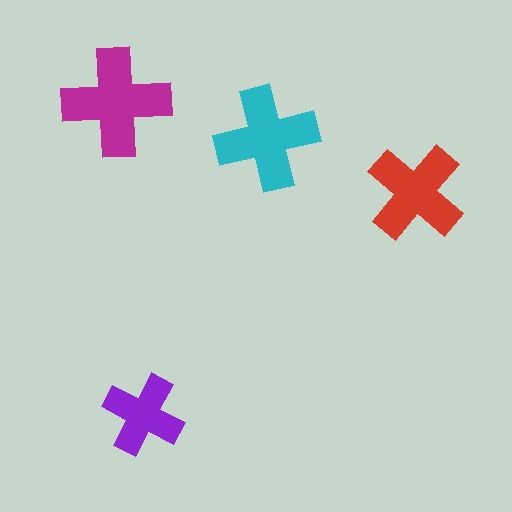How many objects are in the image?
There are 4 objects in the image.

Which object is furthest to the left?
The magenta cross is leftmost.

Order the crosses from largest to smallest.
the magenta one, the cyan one, the red one, the purple one.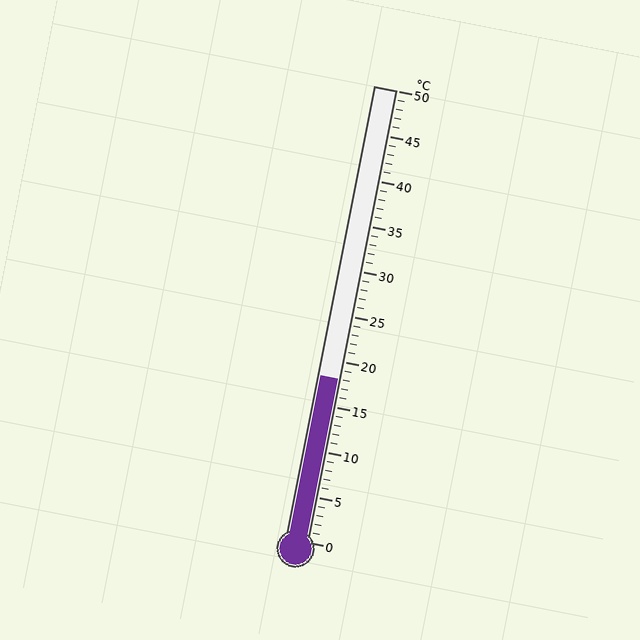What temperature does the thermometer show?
The thermometer shows approximately 18°C.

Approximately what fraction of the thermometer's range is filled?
The thermometer is filled to approximately 35% of its range.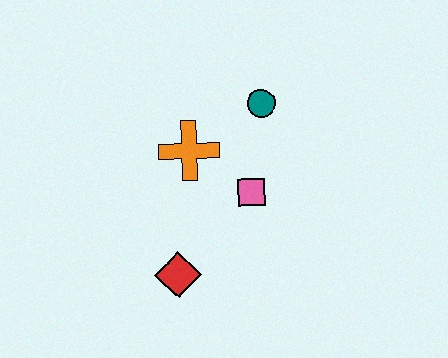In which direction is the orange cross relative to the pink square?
The orange cross is to the left of the pink square.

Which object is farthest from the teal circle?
The red diamond is farthest from the teal circle.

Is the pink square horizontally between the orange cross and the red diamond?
No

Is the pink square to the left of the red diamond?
No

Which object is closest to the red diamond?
The pink square is closest to the red diamond.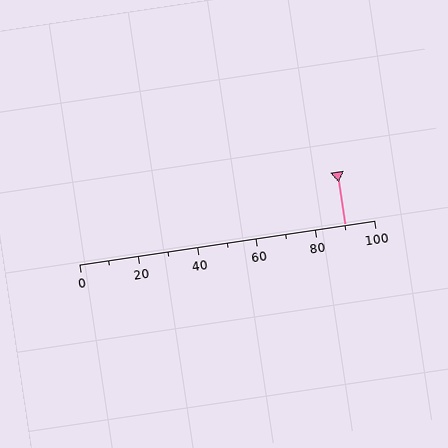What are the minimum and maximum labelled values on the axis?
The axis runs from 0 to 100.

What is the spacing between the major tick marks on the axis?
The major ticks are spaced 20 apart.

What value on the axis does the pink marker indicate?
The marker indicates approximately 90.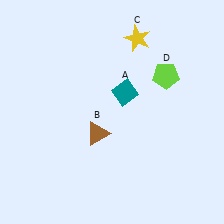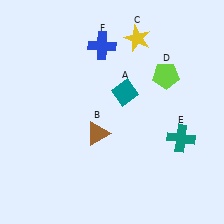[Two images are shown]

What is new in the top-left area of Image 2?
A blue cross (F) was added in the top-left area of Image 2.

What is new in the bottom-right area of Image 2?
A teal cross (E) was added in the bottom-right area of Image 2.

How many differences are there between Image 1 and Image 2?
There are 2 differences between the two images.